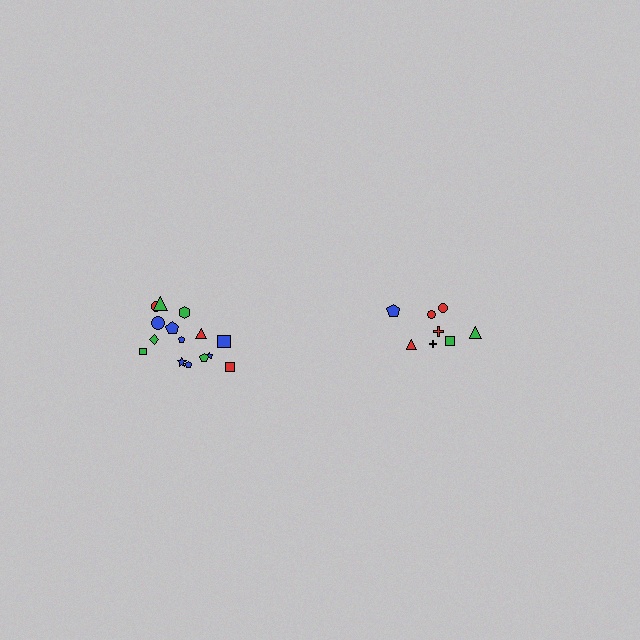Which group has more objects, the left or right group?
The left group.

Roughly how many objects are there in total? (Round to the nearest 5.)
Roughly 25 objects in total.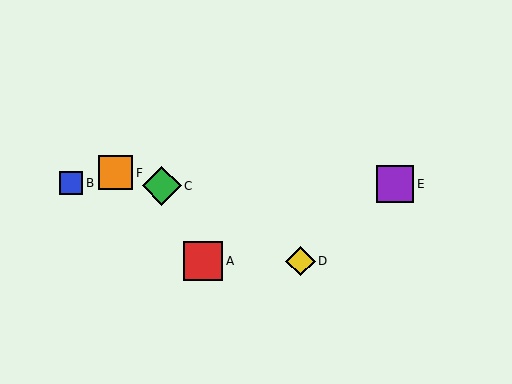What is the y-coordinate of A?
Object A is at y≈261.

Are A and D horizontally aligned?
Yes, both are at y≈261.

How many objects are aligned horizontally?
2 objects (A, D) are aligned horizontally.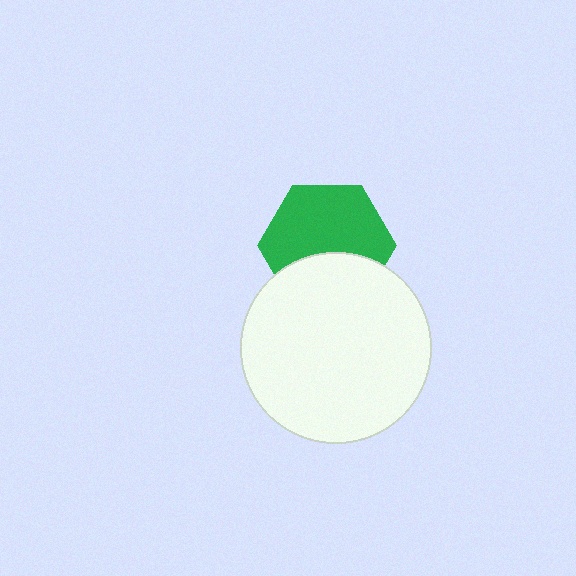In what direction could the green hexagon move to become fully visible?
The green hexagon could move up. That would shift it out from behind the white circle entirely.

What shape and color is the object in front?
The object in front is a white circle.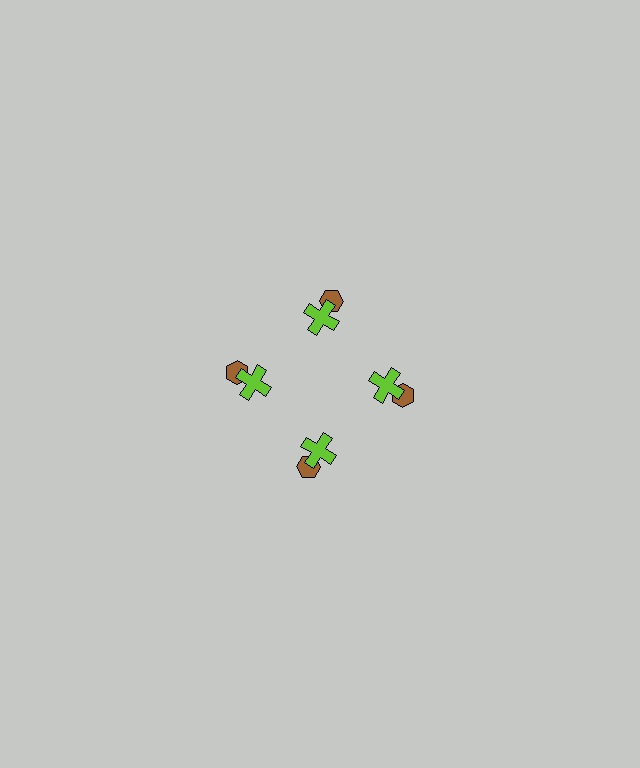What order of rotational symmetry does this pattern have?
This pattern has 4-fold rotational symmetry.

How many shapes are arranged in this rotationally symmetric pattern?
There are 8 shapes, arranged in 4 groups of 2.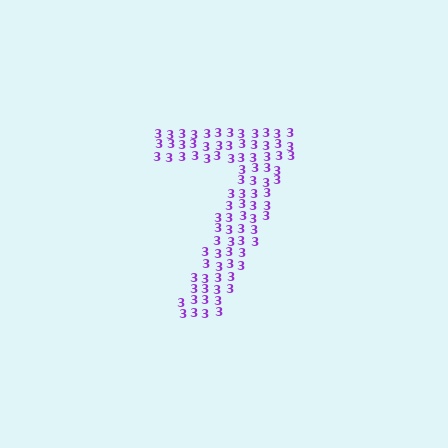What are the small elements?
The small elements are digit 3's.